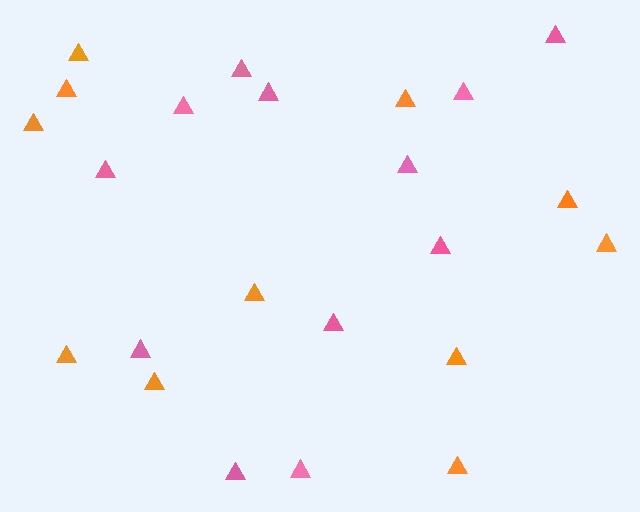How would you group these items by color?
There are 2 groups: one group of pink triangles (12) and one group of orange triangles (11).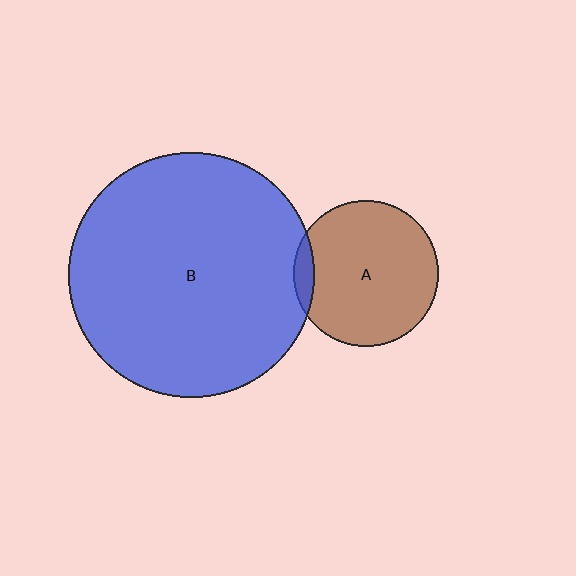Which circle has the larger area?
Circle B (blue).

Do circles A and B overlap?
Yes.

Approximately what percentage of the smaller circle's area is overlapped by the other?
Approximately 5%.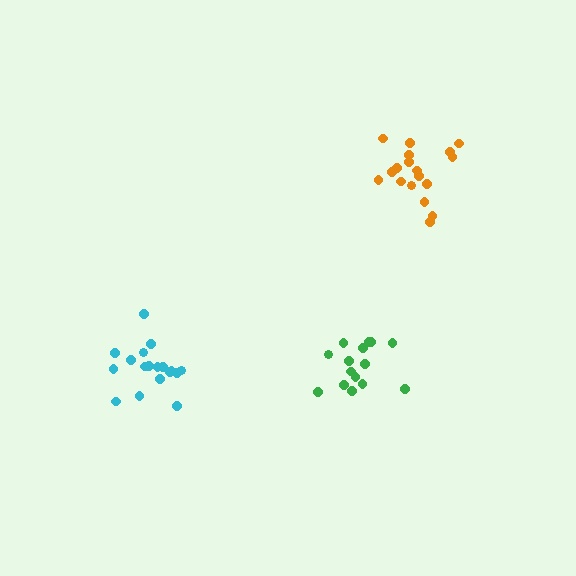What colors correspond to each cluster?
The clusters are colored: green, cyan, orange.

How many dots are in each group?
Group 1: 15 dots, Group 2: 18 dots, Group 3: 18 dots (51 total).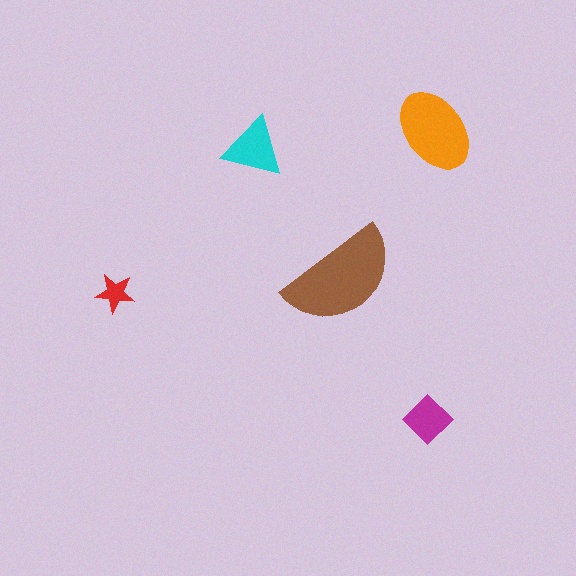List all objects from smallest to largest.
The red star, the magenta diamond, the cyan triangle, the orange ellipse, the brown semicircle.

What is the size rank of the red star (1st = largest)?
5th.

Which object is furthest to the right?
The orange ellipse is rightmost.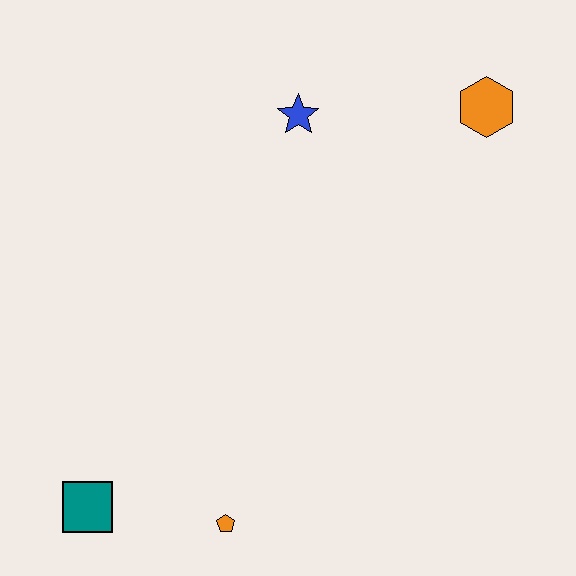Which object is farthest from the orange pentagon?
The orange hexagon is farthest from the orange pentagon.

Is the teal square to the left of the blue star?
Yes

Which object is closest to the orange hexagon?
The blue star is closest to the orange hexagon.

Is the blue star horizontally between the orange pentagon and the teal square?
No